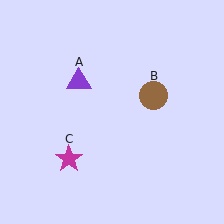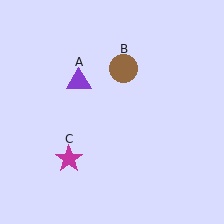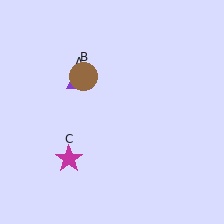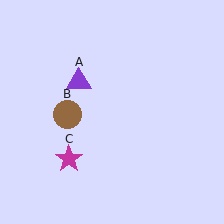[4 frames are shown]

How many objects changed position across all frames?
1 object changed position: brown circle (object B).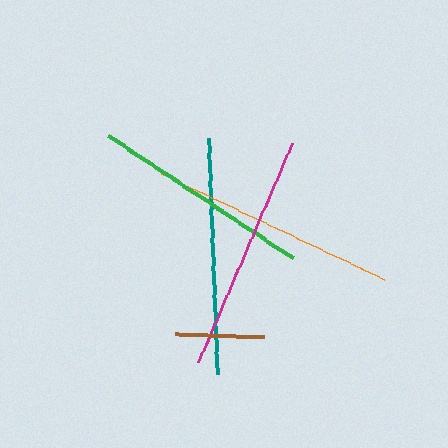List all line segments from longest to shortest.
From longest to shortest: orange, magenta, teal, green, brown.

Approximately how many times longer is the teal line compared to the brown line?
The teal line is approximately 2.7 times the length of the brown line.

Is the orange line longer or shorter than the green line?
The orange line is longer than the green line.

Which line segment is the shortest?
The brown line is the shortest at approximately 89 pixels.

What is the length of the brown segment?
The brown segment is approximately 89 pixels long.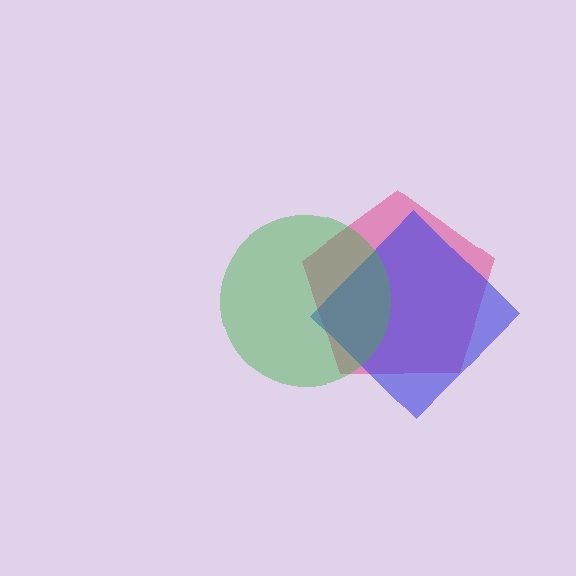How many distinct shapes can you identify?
There are 3 distinct shapes: a pink pentagon, a blue diamond, a green circle.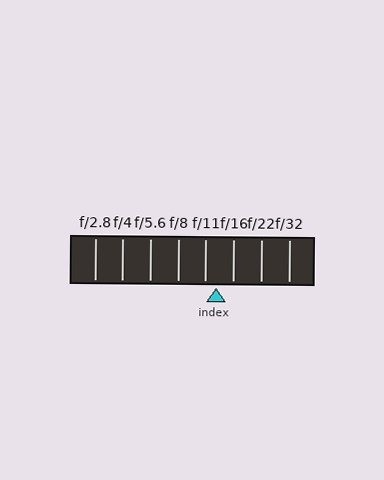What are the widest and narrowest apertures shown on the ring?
The widest aperture shown is f/2.8 and the narrowest is f/32.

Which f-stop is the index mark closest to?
The index mark is closest to f/11.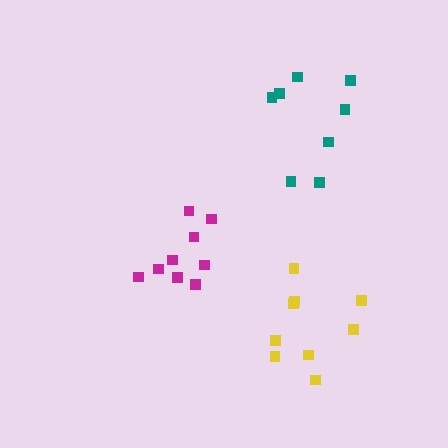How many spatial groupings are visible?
There are 3 spatial groupings.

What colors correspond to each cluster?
The clusters are colored: magenta, teal, yellow.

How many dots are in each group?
Group 1: 9 dots, Group 2: 8 dots, Group 3: 9 dots (26 total).